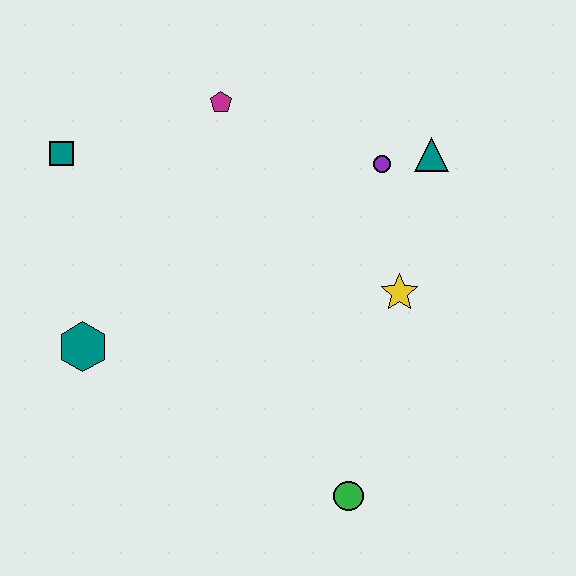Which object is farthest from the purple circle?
The teal hexagon is farthest from the purple circle.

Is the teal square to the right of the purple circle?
No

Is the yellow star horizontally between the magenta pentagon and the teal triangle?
Yes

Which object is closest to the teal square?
The magenta pentagon is closest to the teal square.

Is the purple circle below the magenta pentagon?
Yes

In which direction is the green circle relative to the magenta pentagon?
The green circle is below the magenta pentagon.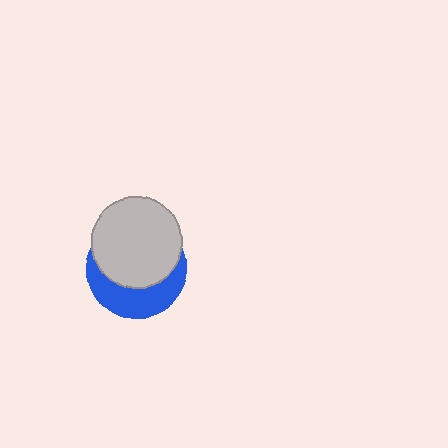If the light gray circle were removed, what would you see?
You would see the complete blue circle.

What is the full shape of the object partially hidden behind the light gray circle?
The partially hidden object is a blue circle.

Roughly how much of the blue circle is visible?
A small part of it is visible (roughly 40%).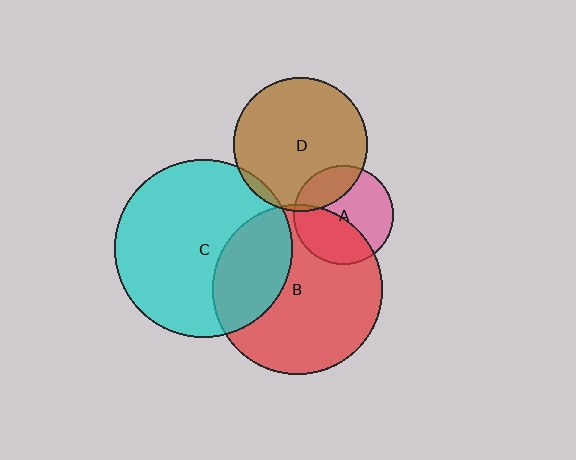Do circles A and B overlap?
Yes.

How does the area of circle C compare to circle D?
Approximately 1.8 times.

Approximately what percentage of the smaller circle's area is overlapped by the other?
Approximately 40%.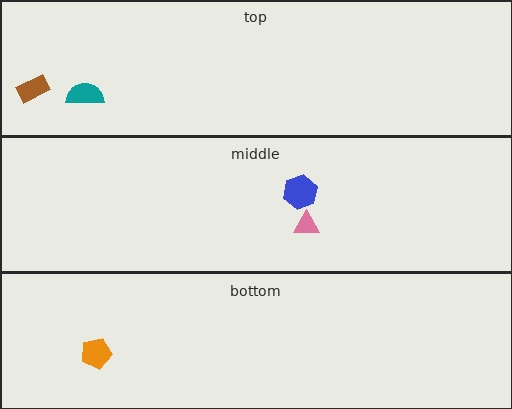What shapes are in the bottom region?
The orange pentagon.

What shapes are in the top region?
The brown rectangle, the teal semicircle.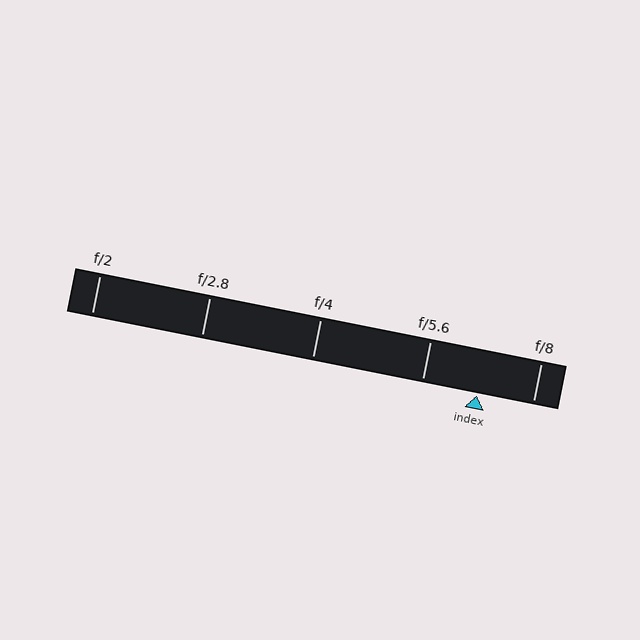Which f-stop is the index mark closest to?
The index mark is closest to f/5.6.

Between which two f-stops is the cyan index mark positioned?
The index mark is between f/5.6 and f/8.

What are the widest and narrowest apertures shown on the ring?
The widest aperture shown is f/2 and the narrowest is f/8.